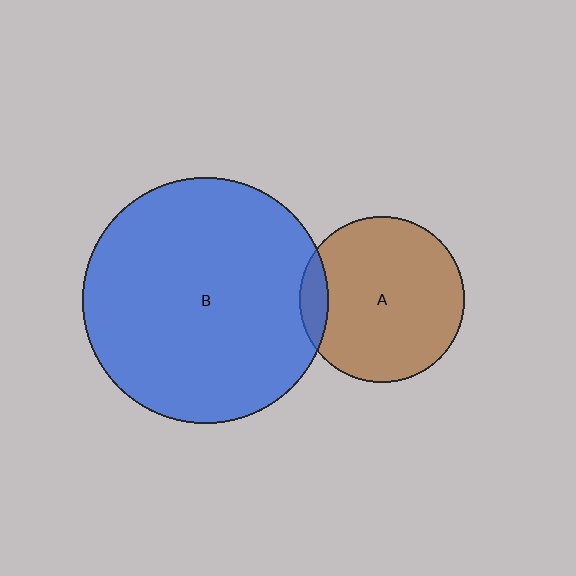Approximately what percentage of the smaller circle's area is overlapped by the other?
Approximately 10%.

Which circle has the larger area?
Circle B (blue).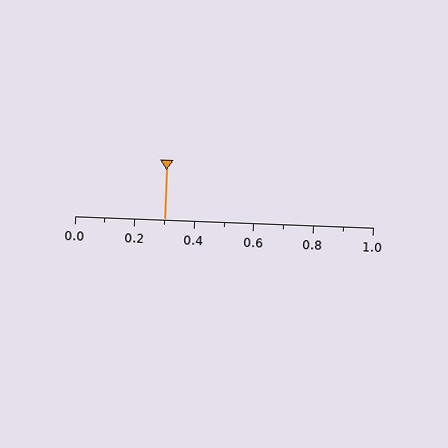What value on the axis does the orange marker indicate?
The marker indicates approximately 0.3.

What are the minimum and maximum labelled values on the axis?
The axis runs from 0.0 to 1.0.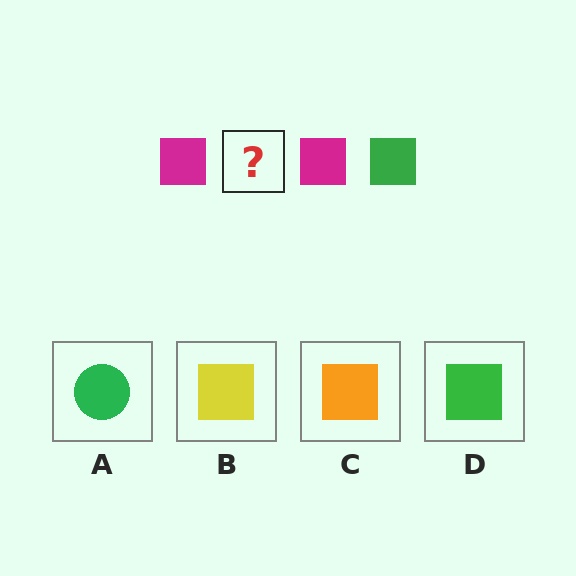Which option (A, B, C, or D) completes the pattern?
D.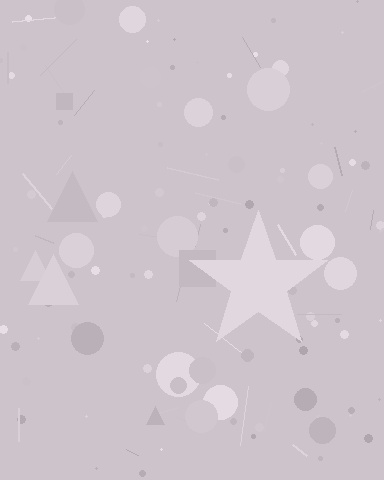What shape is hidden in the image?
A star is hidden in the image.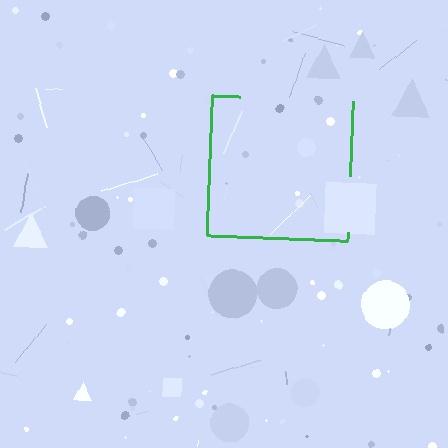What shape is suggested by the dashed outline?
The dashed outline suggests a square.